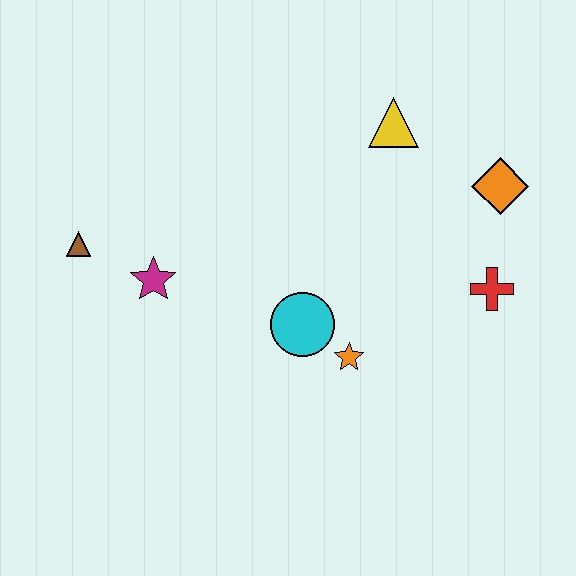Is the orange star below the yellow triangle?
Yes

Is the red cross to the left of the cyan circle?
No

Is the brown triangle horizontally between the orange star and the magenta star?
No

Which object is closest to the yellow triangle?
The orange diamond is closest to the yellow triangle.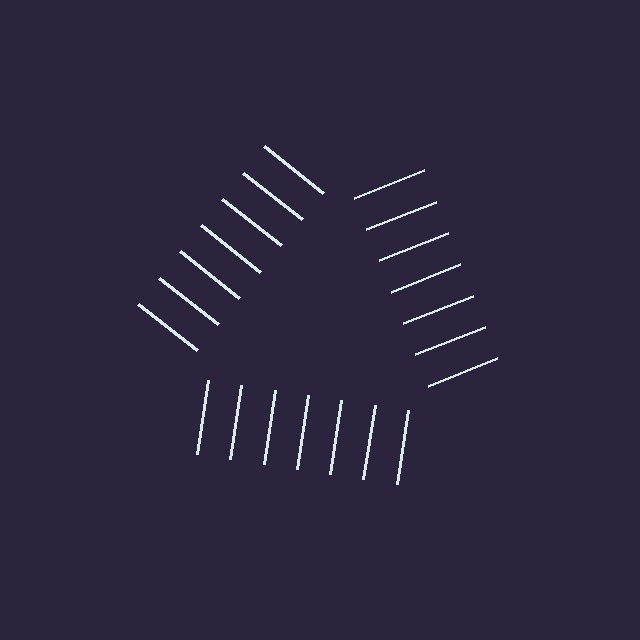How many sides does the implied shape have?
3 sides — the line-ends trace a triangle.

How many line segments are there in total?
21 — 7 along each of the 3 edges.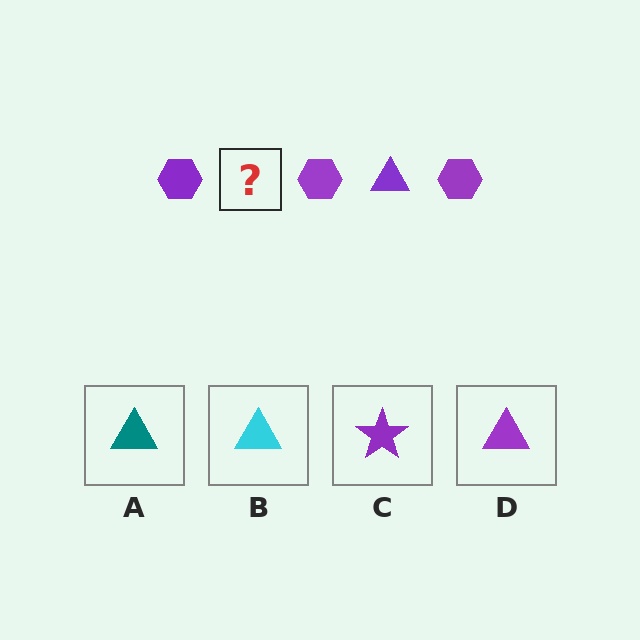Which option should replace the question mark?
Option D.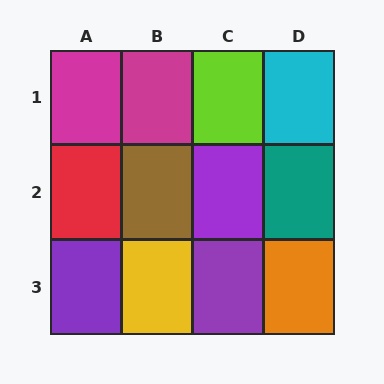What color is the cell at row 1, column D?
Cyan.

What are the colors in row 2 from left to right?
Red, brown, purple, teal.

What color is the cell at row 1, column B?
Magenta.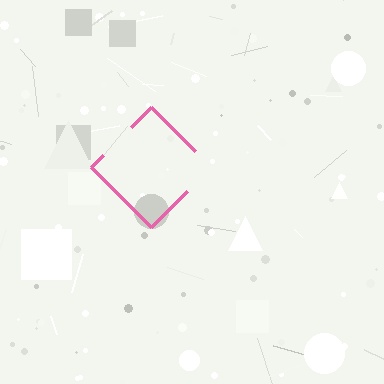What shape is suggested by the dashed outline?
The dashed outline suggests a diamond.